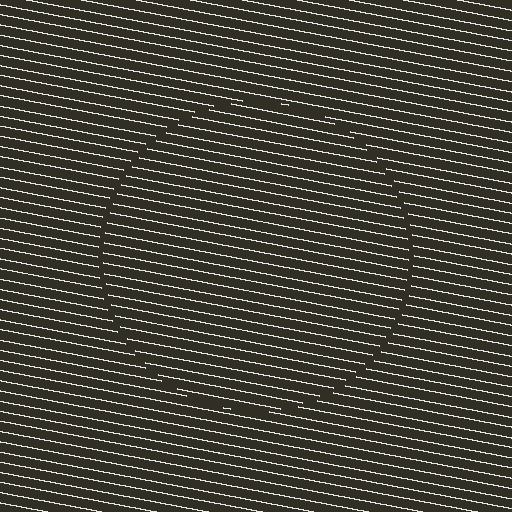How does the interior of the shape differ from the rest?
The interior of the shape contains the same grating, shifted by half a period — the contour is defined by the phase discontinuity where line-ends from the inner and outer gratings abut.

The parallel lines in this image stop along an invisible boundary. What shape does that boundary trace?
An illusory circle. The interior of the shape contains the same grating, shifted by half a period — the contour is defined by the phase discontinuity where line-ends from the inner and outer gratings abut.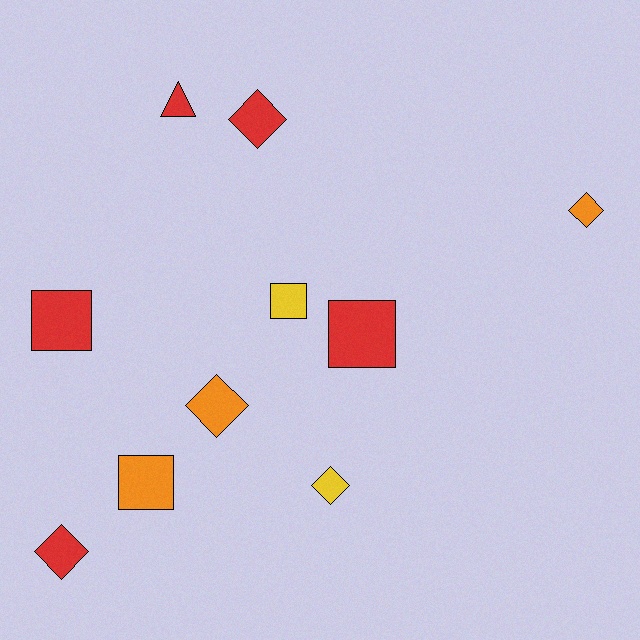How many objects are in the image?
There are 10 objects.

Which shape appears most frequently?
Diamond, with 5 objects.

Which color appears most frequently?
Red, with 5 objects.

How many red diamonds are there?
There are 2 red diamonds.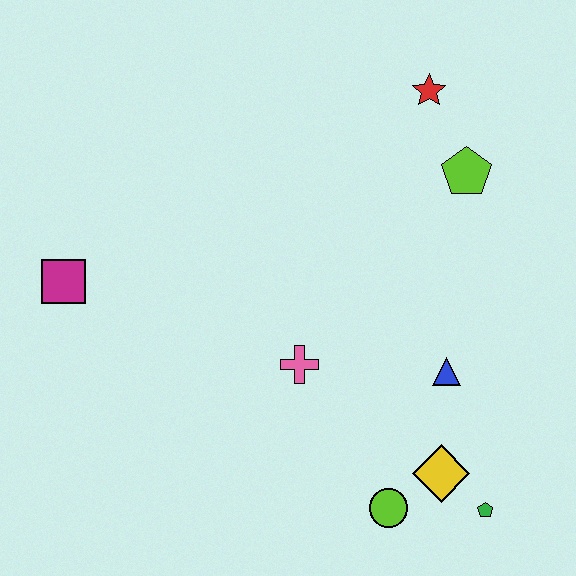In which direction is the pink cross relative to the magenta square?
The pink cross is to the right of the magenta square.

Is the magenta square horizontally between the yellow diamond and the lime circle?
No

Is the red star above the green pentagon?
Yes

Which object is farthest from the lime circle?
The red star is farthest from the lime circle.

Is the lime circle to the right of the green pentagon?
No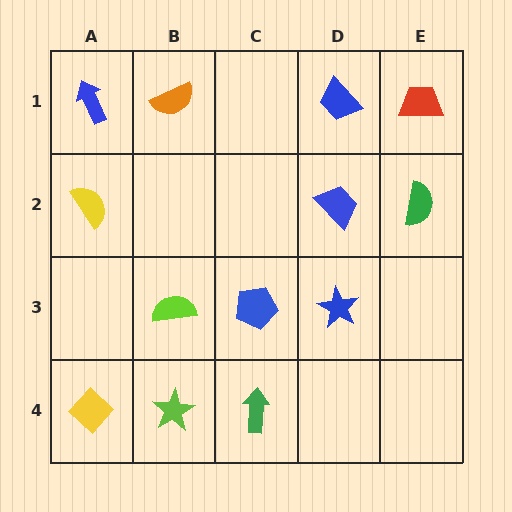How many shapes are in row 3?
3 shapes.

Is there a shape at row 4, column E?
No, that cell is empty.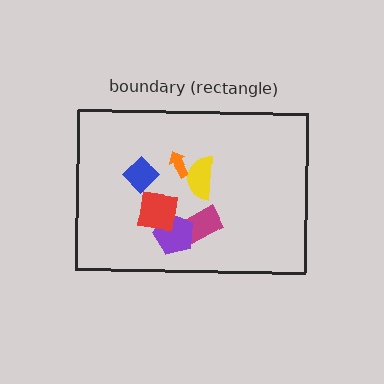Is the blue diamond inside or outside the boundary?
Inside.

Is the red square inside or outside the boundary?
Inside.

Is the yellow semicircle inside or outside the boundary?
Inside.